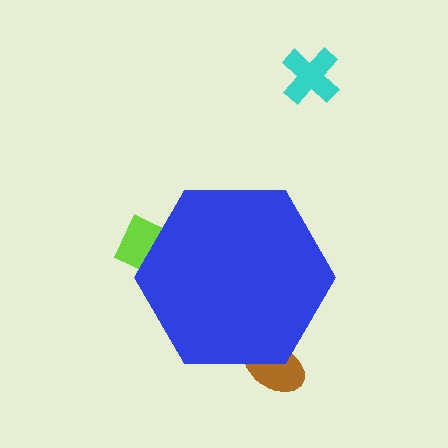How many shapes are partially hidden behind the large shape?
2 shapes are partially hidden.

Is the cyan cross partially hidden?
No, the cyan cross is fully visible.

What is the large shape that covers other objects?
A blue hexagon.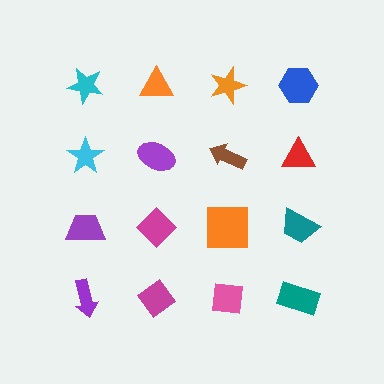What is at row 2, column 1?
A cyan star.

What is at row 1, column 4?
A blue hexagon.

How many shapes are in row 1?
4 shapes.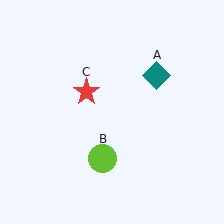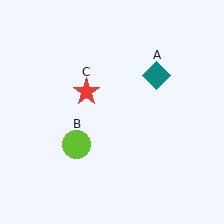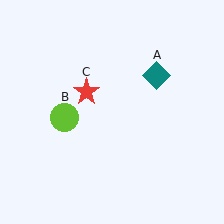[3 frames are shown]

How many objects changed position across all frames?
1 object changed position: lime circle (object B).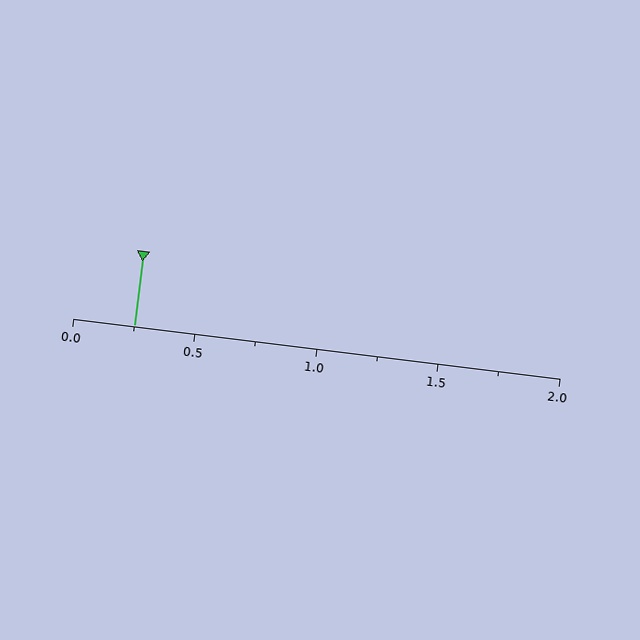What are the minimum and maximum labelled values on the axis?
The axis runs from 0.0 to 2.0.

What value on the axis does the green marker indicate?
The marker indicates approximately 0.25.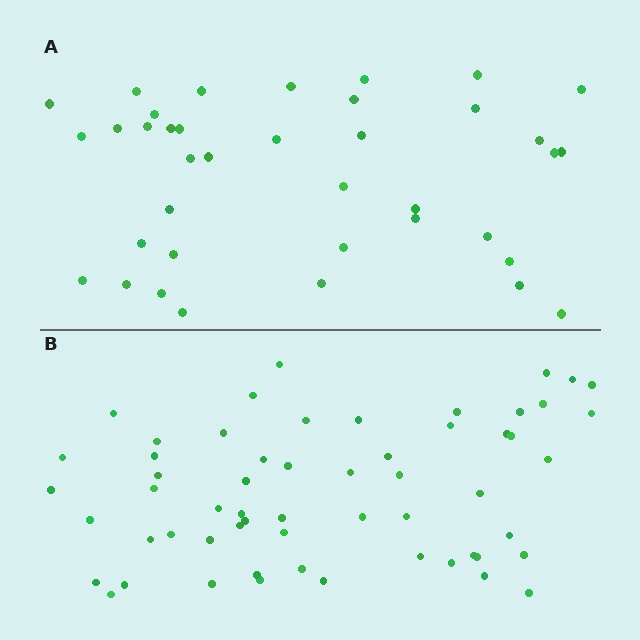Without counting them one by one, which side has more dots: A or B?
Region B (the bottom region) has more dots.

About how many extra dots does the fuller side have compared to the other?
Region B has approximately 20 more dots than region A.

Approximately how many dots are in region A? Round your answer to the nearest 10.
About 40 dots. (The exact count is 38, which rounds to 40.)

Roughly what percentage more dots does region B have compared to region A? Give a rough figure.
About 55% more.